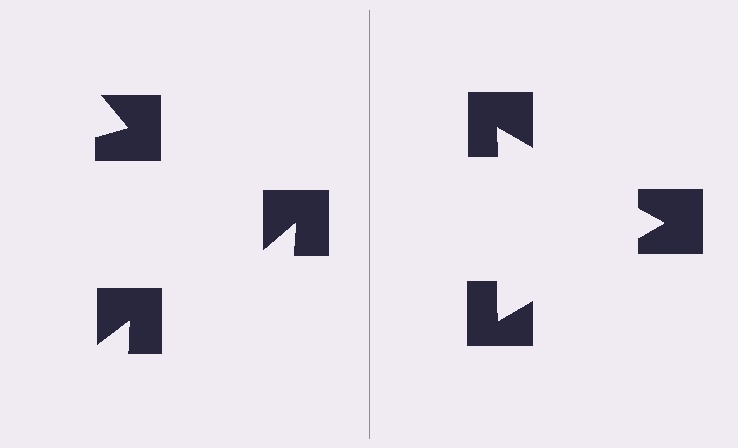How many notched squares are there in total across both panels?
6 — 3 on each side.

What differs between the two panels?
The notched squares are positioned identically on both sides; only the wedge orientations differ. On the right they align to a triangle; on the left they are misaligned.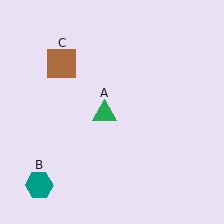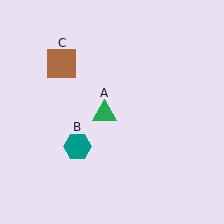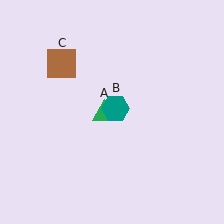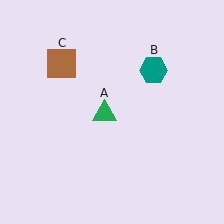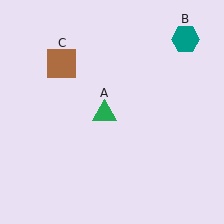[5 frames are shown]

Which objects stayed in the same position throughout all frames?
Green triangle (object A) and brown square (object C) remained stationary.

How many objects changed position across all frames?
1 object changed position: teal hexagon (object B).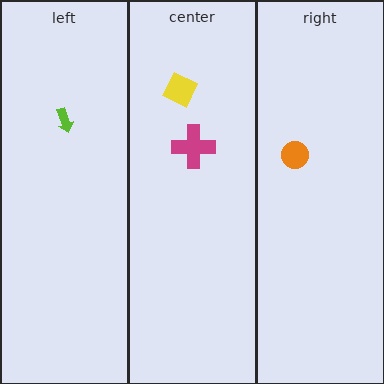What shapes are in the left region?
The lime arrow.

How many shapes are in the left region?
1.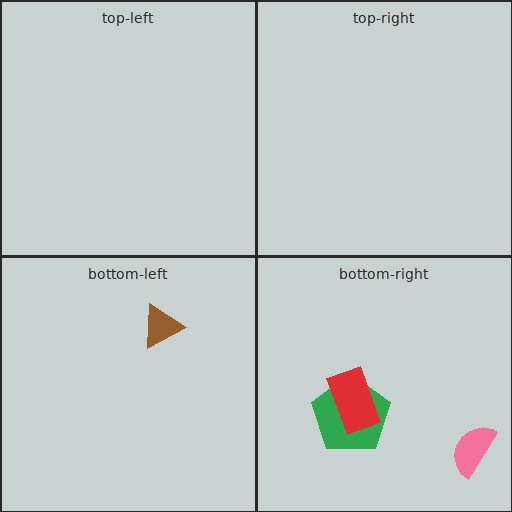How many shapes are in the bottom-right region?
3.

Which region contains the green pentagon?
The bottom-right region.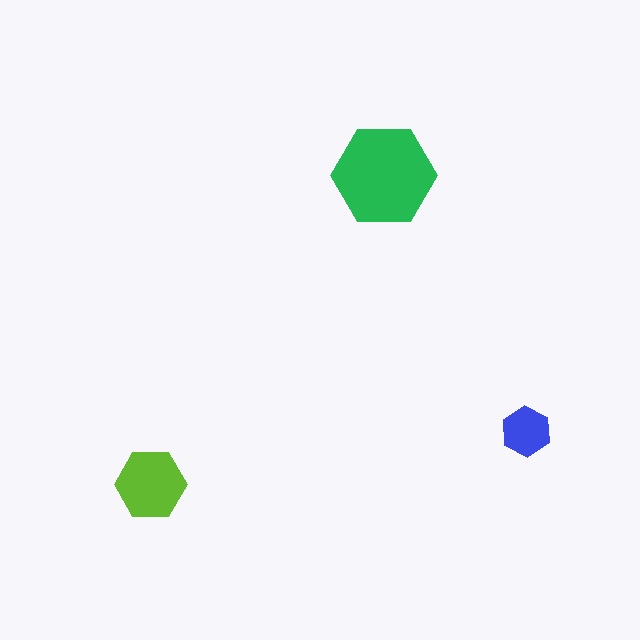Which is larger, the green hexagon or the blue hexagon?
The green one.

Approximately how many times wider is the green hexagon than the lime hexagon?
About 1.5 times wider.